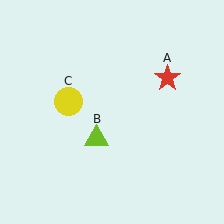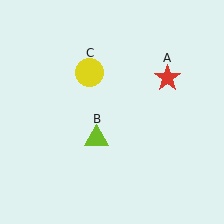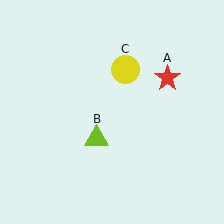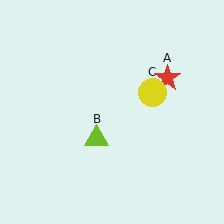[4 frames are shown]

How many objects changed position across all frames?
1 object changed position: yellow circle (object C).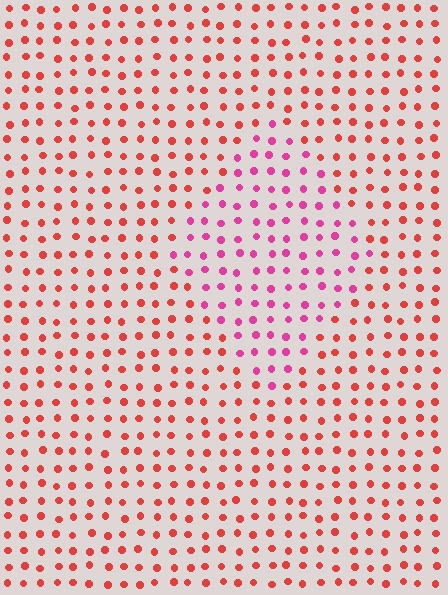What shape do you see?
I see a diamond.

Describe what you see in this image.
The image is filled with small red elements in a uniform arrangement. A diamond-shaped region is visible where the elements are tinted to a slightly different hue, forming a subtle color boundary.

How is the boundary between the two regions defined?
The boundary is defined purely by a slight shift in hue (about 39 degrees). Spacing, size, and orientation are identical on both sides.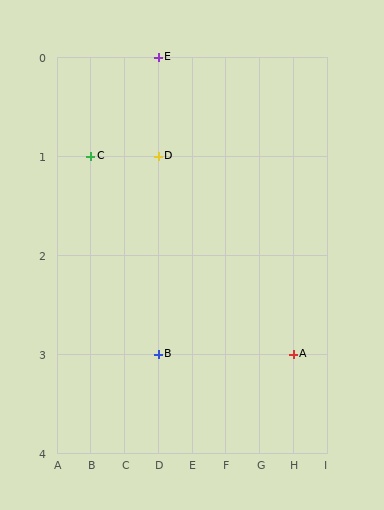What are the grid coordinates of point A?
Point A is at grid coordinates (H, 3).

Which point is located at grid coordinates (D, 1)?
Point D is at (D, 1).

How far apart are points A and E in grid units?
Points A and E are 4 columns and 3 rows apart (about 5.0 grid units diagonally).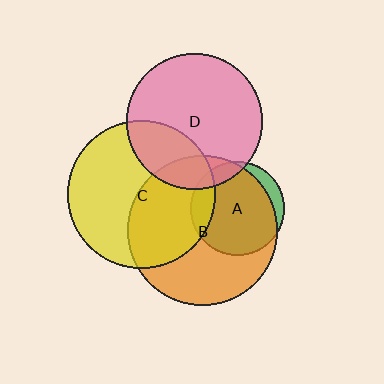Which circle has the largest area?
Circle B (orange).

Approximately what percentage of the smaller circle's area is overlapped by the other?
Approximately 15%.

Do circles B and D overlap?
Yes.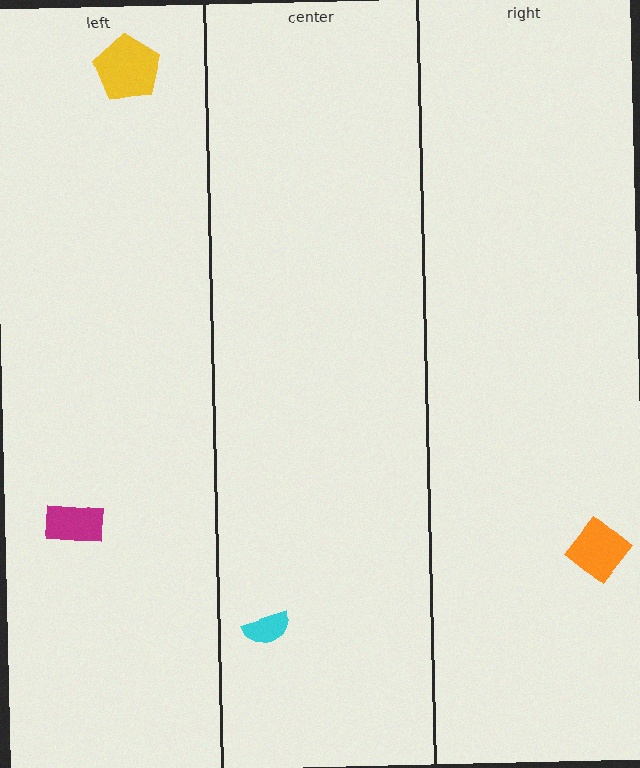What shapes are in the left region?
The magenta rectangle, the yellow pentagon.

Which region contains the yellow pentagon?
The left region.